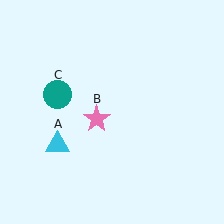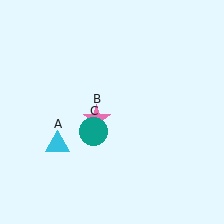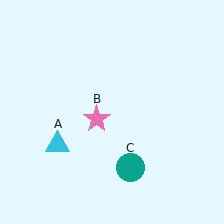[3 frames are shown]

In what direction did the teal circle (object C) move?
The teal circle (object C) moved down and to the right.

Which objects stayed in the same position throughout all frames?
Cyan triangle (object A) and pink star (object B) remained stationary.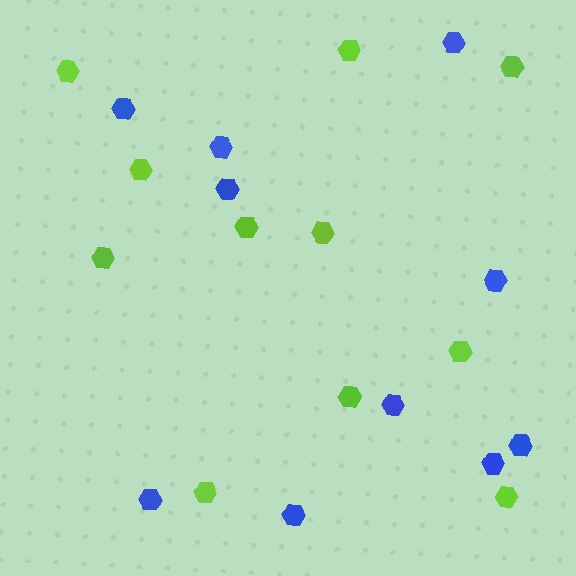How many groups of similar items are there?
There are 2 groups: one group of lime hexagons (11) and one group of blue hexagons (10).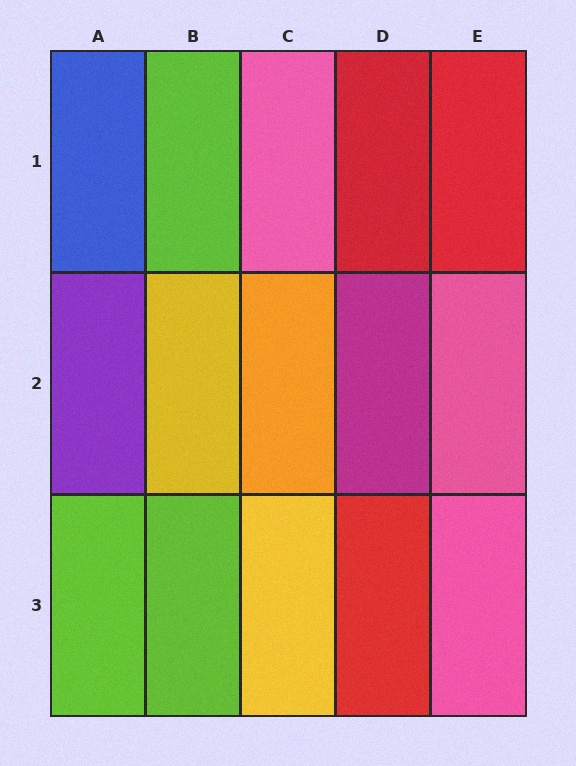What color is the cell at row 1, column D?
Red.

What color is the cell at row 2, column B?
Yellow.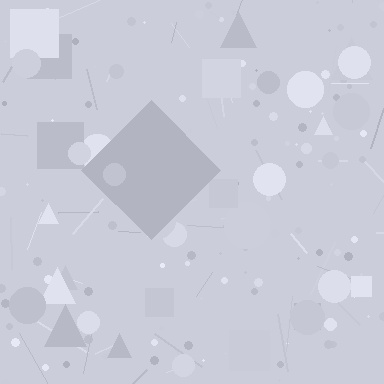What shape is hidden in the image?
A diamond is hidden in the image.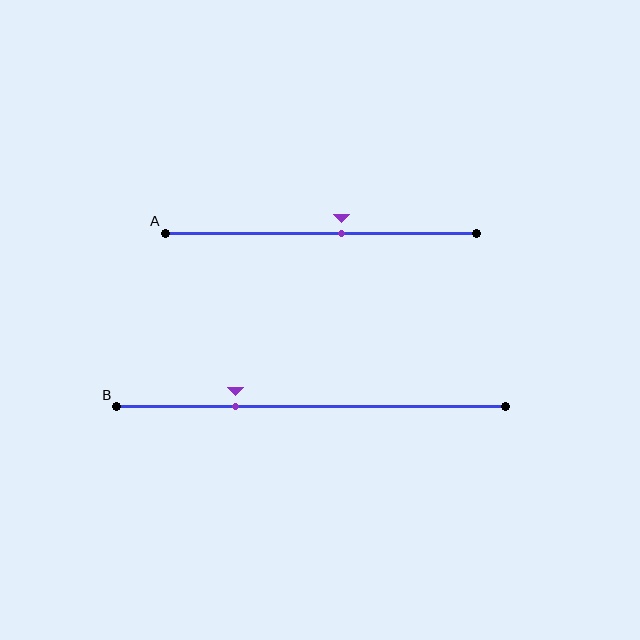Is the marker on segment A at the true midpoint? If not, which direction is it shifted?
No, the marker on segment A is shifted to the right by about 7% of the segment length.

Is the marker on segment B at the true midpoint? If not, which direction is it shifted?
No, the marker on segment B is shifted to the left by about 20% of the segment length.